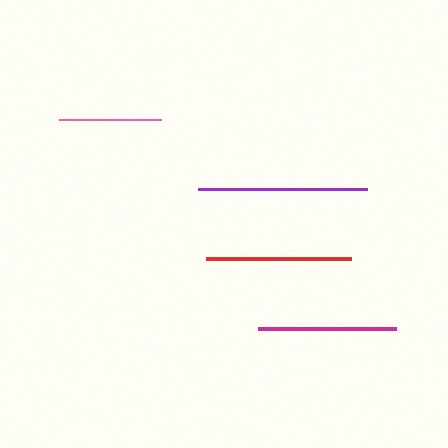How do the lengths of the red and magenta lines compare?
The red and magenta lines are approximately the same length.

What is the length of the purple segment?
The purple segment is approximately 169 pixels long.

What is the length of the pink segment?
The pink segment is approximately 102 pixels long.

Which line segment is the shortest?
The pink line is the shortest at approximately 102 pixels.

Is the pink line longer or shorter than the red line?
The red line is longer than the pink line.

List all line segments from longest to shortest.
From longest to shortest: purple, red, magenta, pink.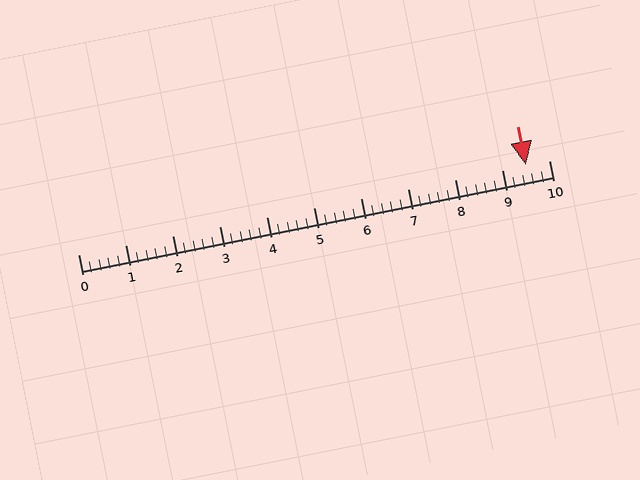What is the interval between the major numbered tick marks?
The major tick marks are spaced 1 units apart.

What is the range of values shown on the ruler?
The ruler shows values from 0 to 10.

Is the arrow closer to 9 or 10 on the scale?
The arrow is closer to 10.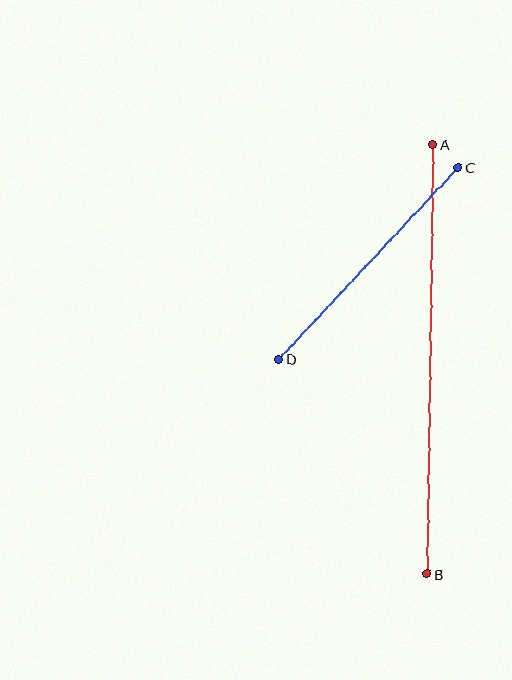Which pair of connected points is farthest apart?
Points A and B are farthest apart.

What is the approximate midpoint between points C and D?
The midpoint is at approximately (369, 263) pixels.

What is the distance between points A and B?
The distance is approximately 430 pixels.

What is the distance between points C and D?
The distance is approximately 262 pixels.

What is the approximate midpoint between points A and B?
The midpoint is at approximately (430, 359) pixels.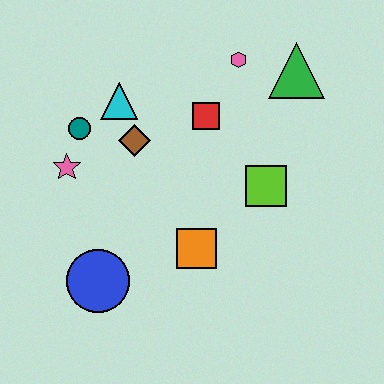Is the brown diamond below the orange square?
No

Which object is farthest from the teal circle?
The green triangle is farthest from the teal circle.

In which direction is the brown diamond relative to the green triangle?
The brown diamond is to the left of the green triangle.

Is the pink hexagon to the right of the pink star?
Yes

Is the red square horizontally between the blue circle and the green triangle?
Yes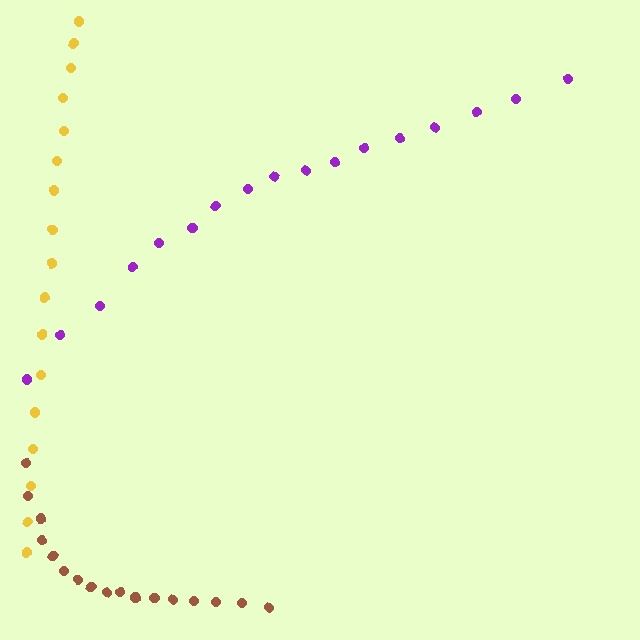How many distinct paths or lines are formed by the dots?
There are 3 distinct paths.